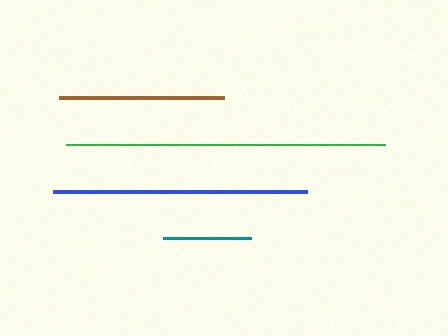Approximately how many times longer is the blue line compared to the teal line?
The blue line is approximately 2.9 times the length of the teal line.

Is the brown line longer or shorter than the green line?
The green line is longer than the brown line.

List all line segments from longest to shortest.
From longest to shortest: green, blue, brown, teal.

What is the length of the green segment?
The green segment is approximately 318 pixels long.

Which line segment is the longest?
The green line is the longest at approximately 318 pixels.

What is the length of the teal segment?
The teal segment is approximately 88 pixels long.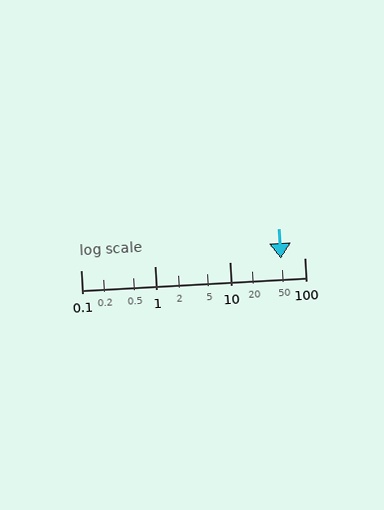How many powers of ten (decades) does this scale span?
The scale spans 3 decades, from 0.1 to 100.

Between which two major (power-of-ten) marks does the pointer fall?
The pointer is between 10 and 100.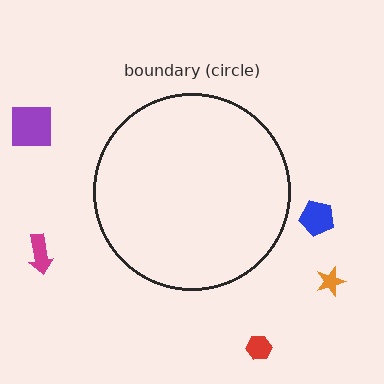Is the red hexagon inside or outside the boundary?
Outside.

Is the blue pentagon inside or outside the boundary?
Outside.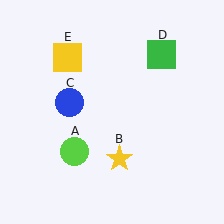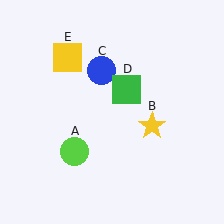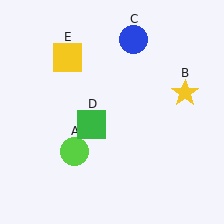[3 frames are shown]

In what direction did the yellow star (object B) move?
The yellow star (object B) moved up and to the right.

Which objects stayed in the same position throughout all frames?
Lime circle (object A) and yellow square (object E) remained stationary.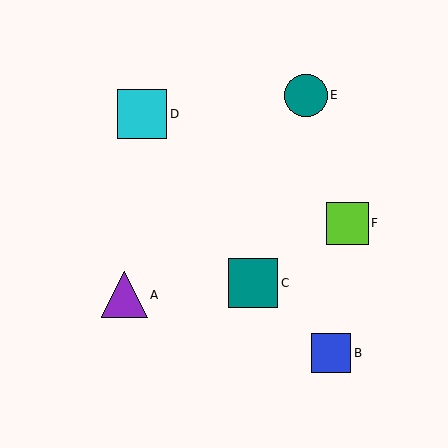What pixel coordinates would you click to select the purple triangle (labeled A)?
Click at (124, 295) to select the purple triangle A.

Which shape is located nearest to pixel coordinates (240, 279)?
The teal square (labeled C) at (253, 283) is nearest to that location.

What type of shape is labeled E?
Shape E is a teal circle.